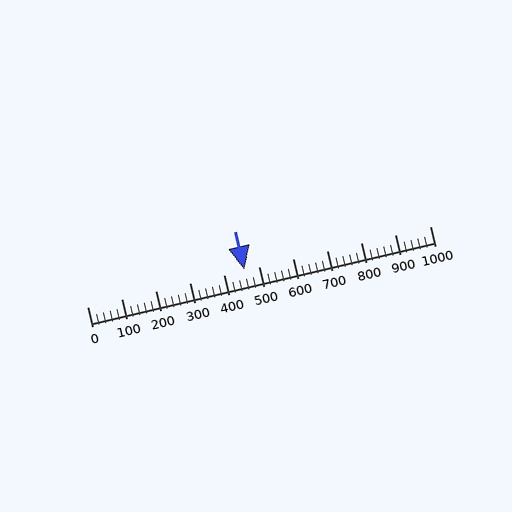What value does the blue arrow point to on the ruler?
The blue arrow points to approximately 460.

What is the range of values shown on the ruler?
The ruler shows values from 0 to 1000.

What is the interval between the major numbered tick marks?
The major tick marks are spaced 100 units apart.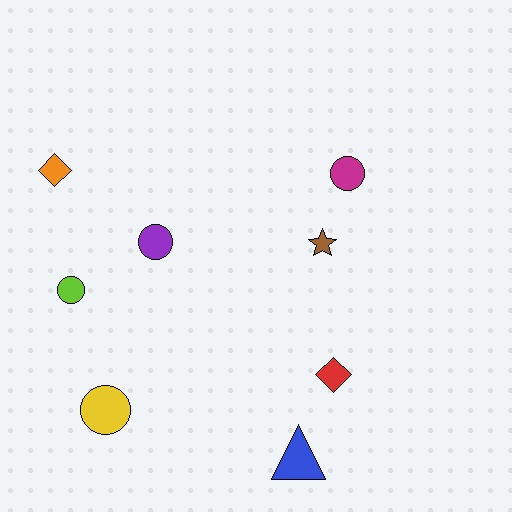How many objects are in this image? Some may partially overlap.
There are 8 objects.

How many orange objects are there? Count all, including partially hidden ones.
There is 1 orange object.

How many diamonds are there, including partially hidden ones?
There are 2 diamonds.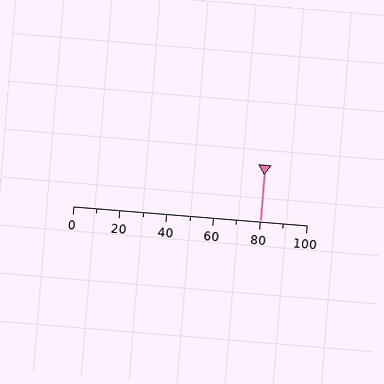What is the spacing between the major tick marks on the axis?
The major ticks are spaced 20 apart.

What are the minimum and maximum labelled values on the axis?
The axis runs from 0 to 100.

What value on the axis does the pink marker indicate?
The marker indicates approximately 80.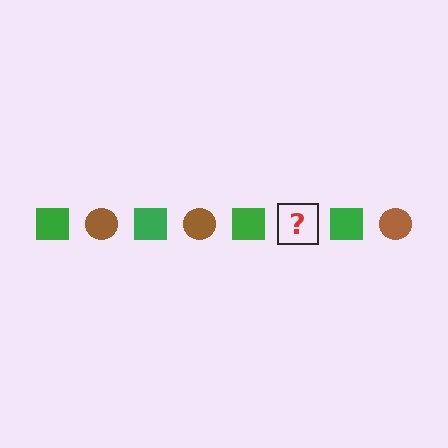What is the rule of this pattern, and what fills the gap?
The rule is that the pattern alternates between green square and brown circle. The gap should be filled with a brown circle.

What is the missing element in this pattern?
The missing element is a brown circle.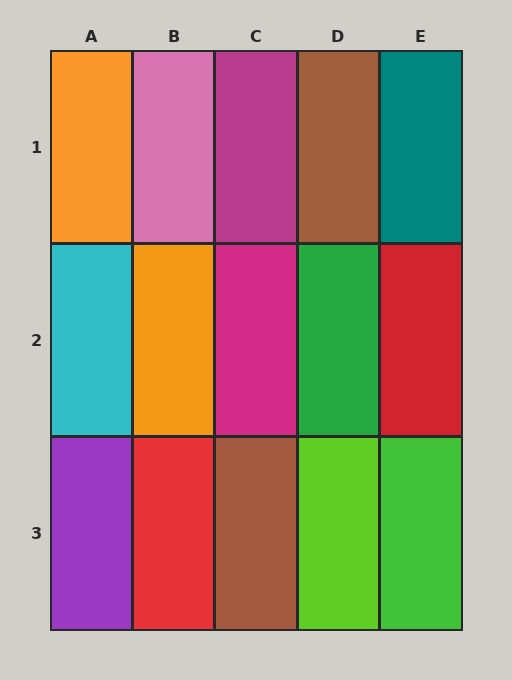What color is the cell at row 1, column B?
Pink.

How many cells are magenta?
2 cells are magenta.